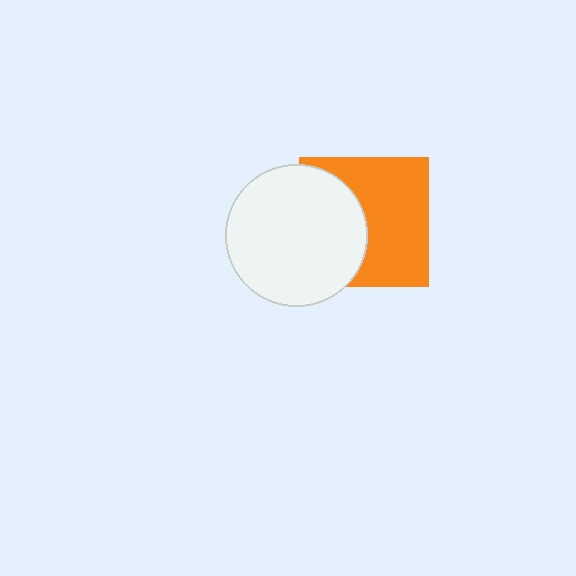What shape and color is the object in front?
The object in front is a white circle.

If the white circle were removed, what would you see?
You would see the complete orange square.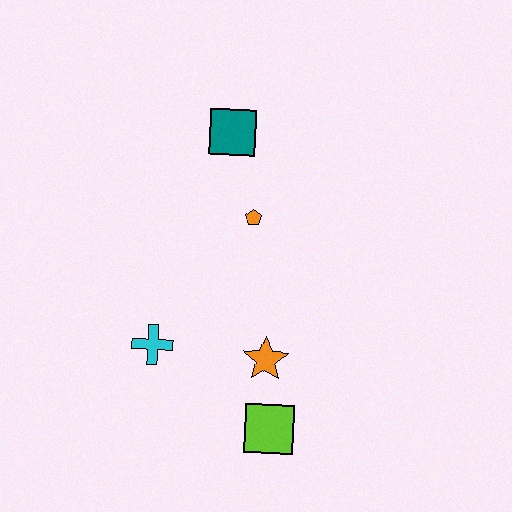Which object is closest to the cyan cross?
The orange star is closest to the cyan cross.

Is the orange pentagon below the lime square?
No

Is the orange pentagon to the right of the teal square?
Yes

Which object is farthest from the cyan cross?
The teal square is farthest from the cyan cross.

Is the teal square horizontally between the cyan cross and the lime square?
Yes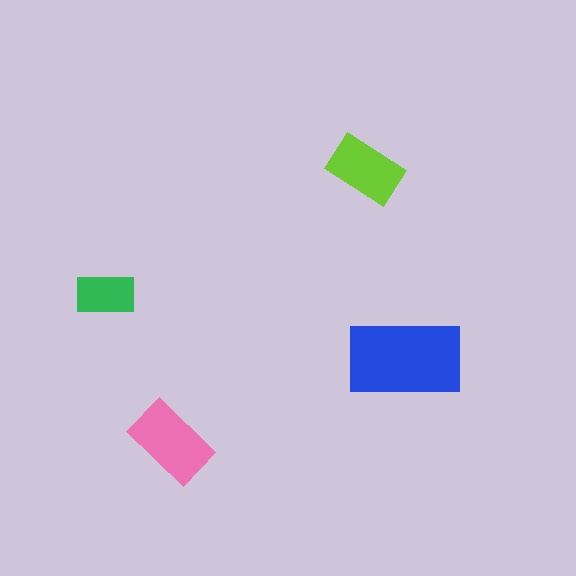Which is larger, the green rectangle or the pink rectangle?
The pink one.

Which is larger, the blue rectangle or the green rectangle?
The blue one.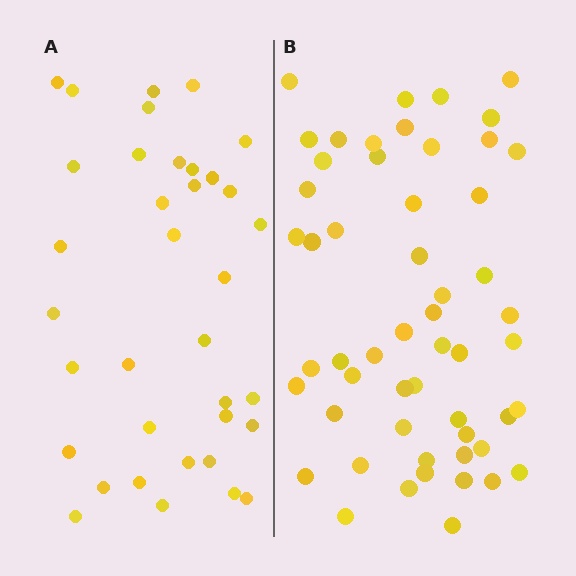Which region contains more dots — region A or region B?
Region B (the right region) has more dots.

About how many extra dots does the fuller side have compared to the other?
Region B has approximately 20 more dots than region A.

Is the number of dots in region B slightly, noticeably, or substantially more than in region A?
Region B has substantially more. The ratio is roughly 1.5 to 1.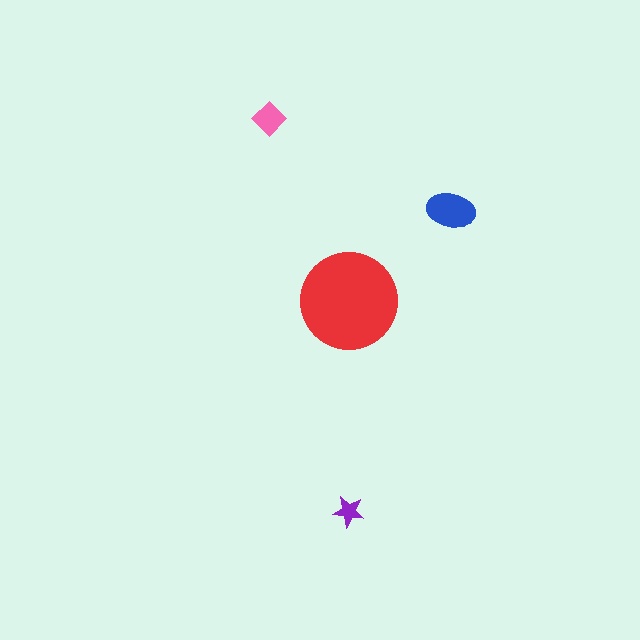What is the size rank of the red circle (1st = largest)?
1st.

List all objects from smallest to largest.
The purple star, the pink diamond, the blue ellipse, the red circle.